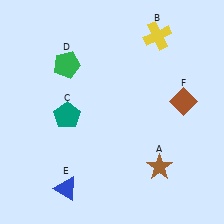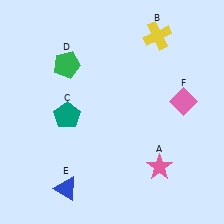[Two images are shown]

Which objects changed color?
A changed from brown to pink. F changed from brown to pink.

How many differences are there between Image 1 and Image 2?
There are 2 differences between the two images.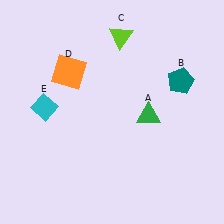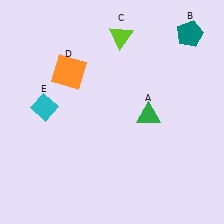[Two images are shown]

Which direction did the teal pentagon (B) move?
The teal pentagon (B) moved up.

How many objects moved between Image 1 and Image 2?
1 object moved between the two images.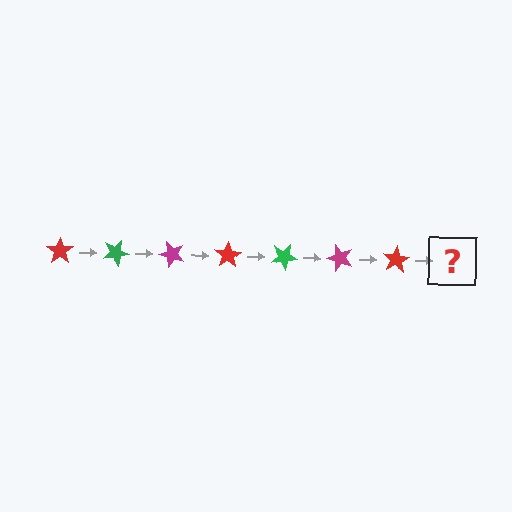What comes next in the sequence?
The next element should be a green star, rotated 175 degrees from the start.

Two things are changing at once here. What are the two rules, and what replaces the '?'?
The two rules are that it rotates 25 degrees each step and the color cycles through red, green, and magenta. The '?' should be a green star, rotated 175 degrees from the start.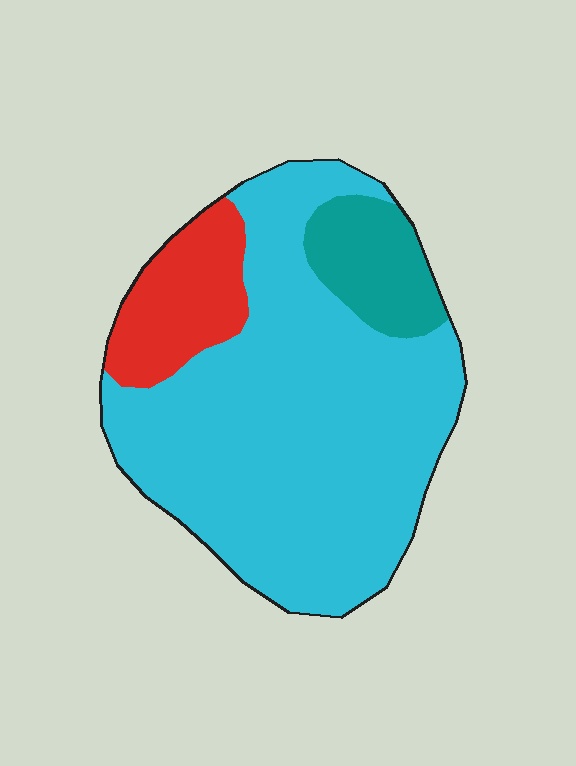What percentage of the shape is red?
Red covers 14% of the shape.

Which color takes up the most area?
Cyan, at roughly 75%.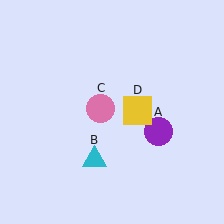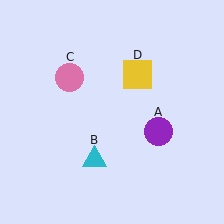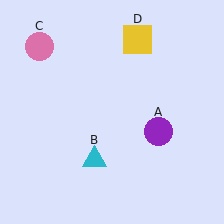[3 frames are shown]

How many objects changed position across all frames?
2 objects changed position: pink circle (object C), yellow square (object D).